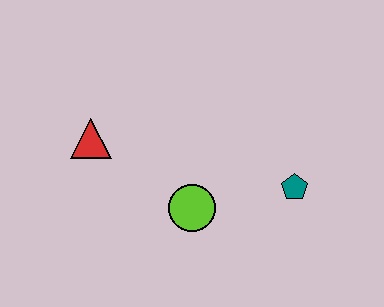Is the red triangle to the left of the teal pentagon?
Yes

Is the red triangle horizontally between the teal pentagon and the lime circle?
No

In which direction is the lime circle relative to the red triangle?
The lime circle is to the right of the red triangle.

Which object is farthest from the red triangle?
The teal pentagon is farthest from the red triangle.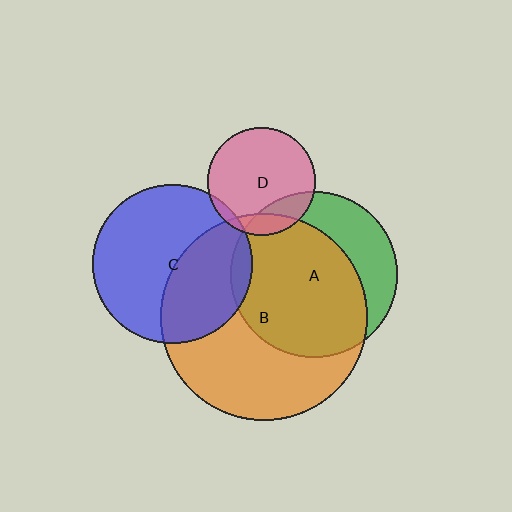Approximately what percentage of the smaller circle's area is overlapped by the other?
Approximately 5%.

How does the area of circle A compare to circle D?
Approximately 2.4 times.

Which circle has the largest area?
Circle B (orange).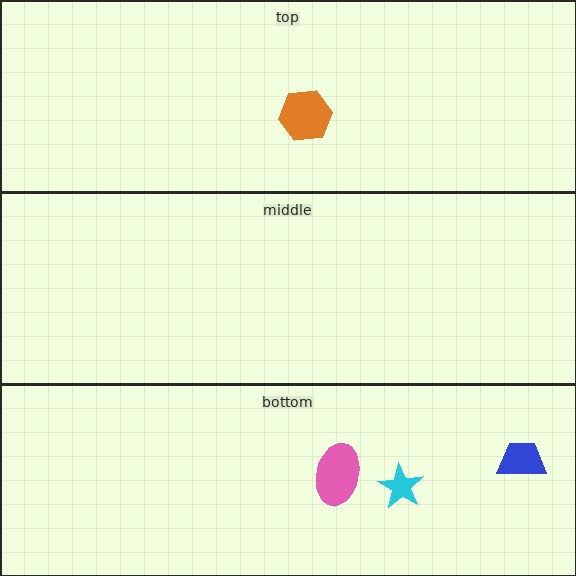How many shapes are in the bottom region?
3.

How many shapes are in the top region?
1.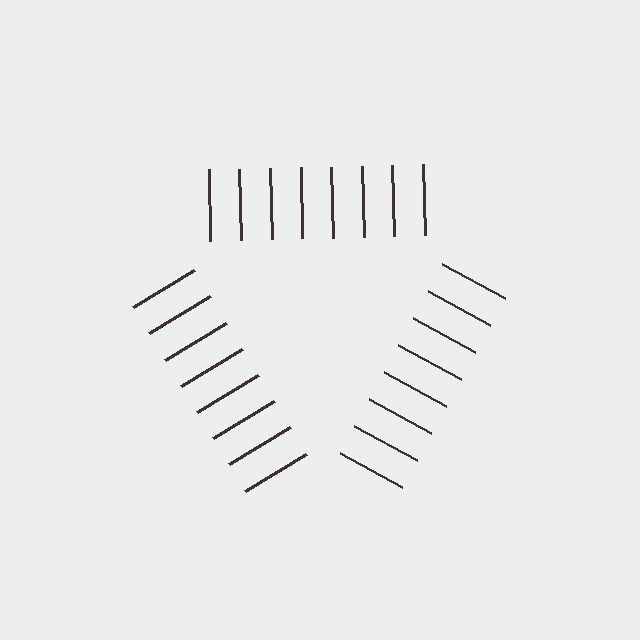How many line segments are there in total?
24 — 8 along each of the 3 edges.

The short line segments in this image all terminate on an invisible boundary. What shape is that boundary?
An illusory triangle — the line segments terminate on its edges but no continuous stroke is drawn.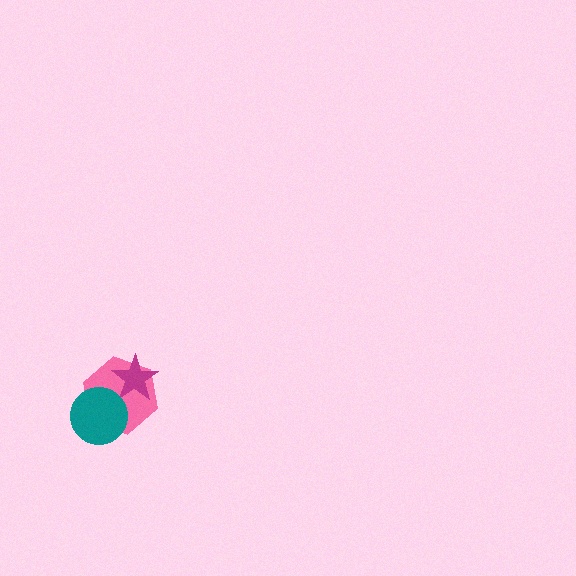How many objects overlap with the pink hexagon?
2 objects overlap with the pink hexagon.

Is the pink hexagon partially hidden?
Yes, it is partially covered by another shape.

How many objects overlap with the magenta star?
1 object overlaps with the magenta star.